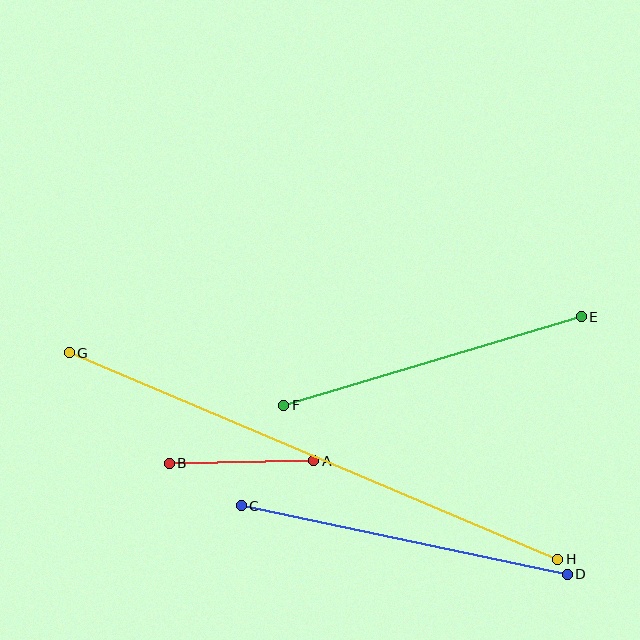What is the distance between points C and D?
The distance is approximately 333 pixels.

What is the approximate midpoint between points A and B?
The midpoint is at approximately (241, 462) pixels.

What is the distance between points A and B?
The distance is approximately 144 pixels.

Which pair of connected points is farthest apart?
Points G and H are farthest apart.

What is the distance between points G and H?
The distance is approximately 530 pixels.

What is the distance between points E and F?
The distance is approximately 310 pixels.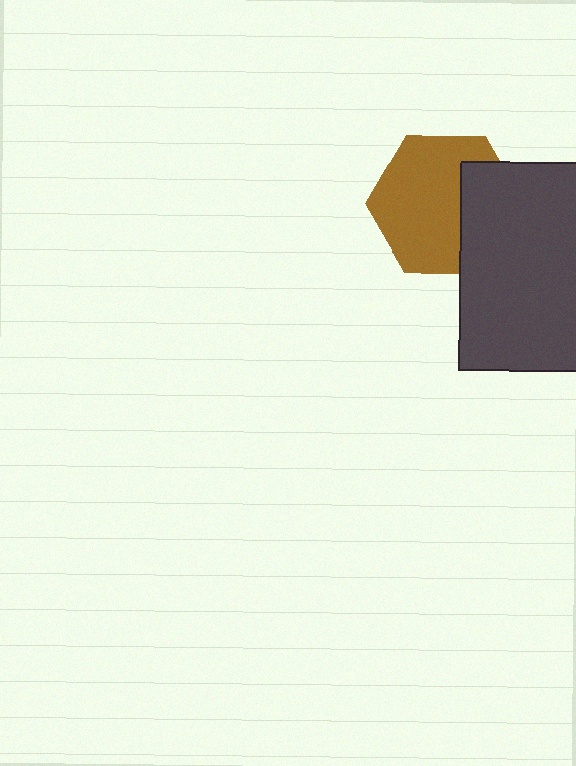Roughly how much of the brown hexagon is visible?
Most of it is visible (roughly 67%).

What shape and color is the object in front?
The object in front is a dark gray rectangle.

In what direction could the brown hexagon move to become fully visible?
The brown hexagon could move left. That would shift it out from behind the dark gray rectangle entirely.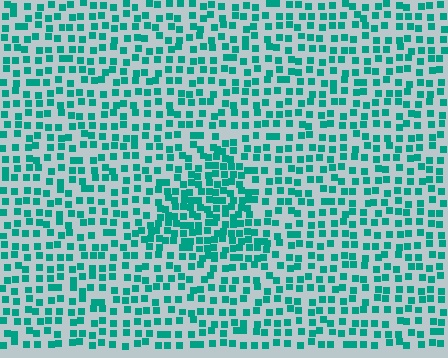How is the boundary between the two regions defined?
The boundary is defined by a change in element density (approximately 1.8x ratio). All elements are the same color, size, and shape.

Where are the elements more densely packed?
The elements are more densely packed inside the triangle boundary.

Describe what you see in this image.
The image contains small teal elements arranged at two different densities. A triangle-shaped region is visible where the elements are more densely packed than the surrounding area.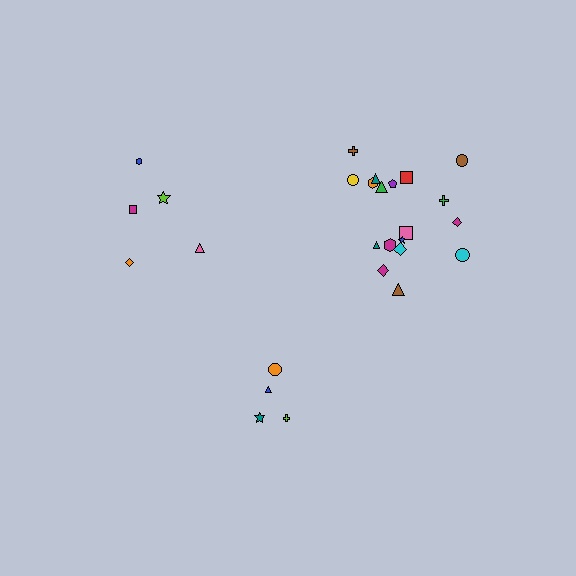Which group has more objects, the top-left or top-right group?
The top-right group.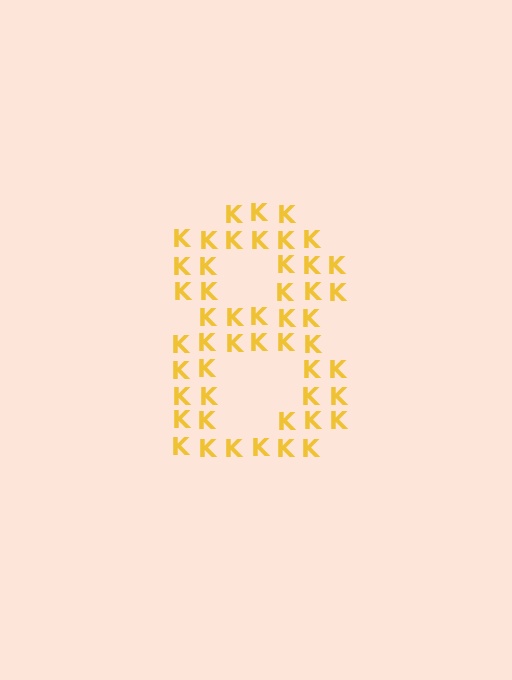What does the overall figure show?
The overall figure shows the digit 8.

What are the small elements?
The small elements are letter K's.